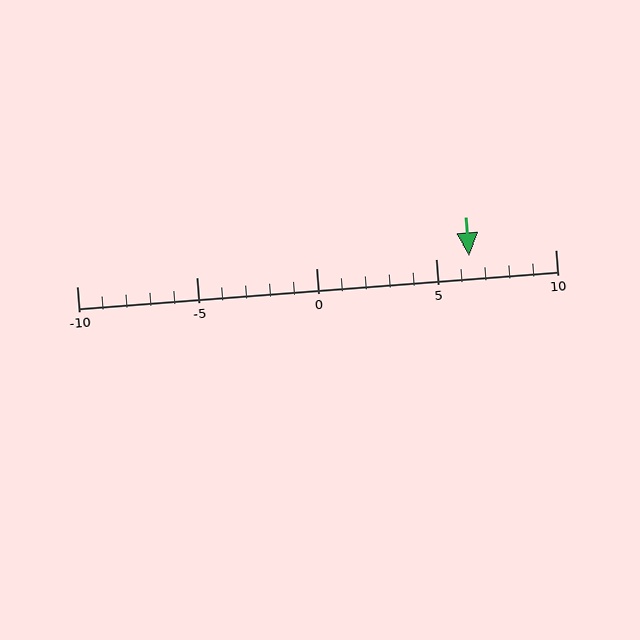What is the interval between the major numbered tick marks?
The major tick marks are spaced 5 units apart.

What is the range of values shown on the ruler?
The ruler shows values from -10 to 10.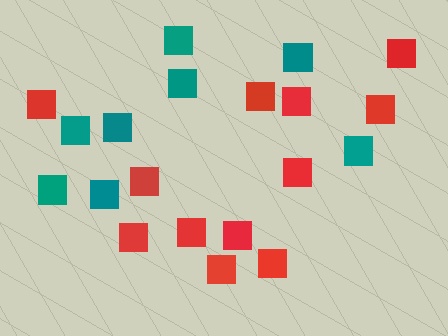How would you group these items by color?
There are 2 groups: one group of teal squares (8) and one group of red squares (12).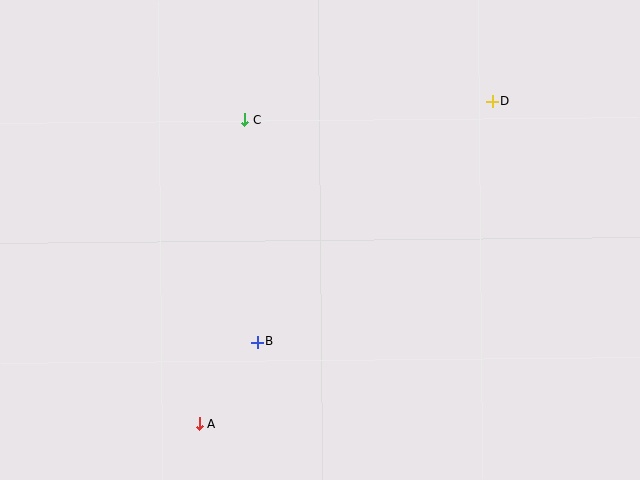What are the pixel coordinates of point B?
Point B is at (257, 342).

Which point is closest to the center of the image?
Point B at (257, 342) is closest to the center.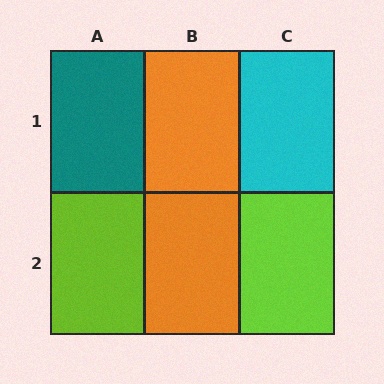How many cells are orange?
2 cells are orange.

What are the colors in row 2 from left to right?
Lime, orange, lime.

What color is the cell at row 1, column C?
Cyan.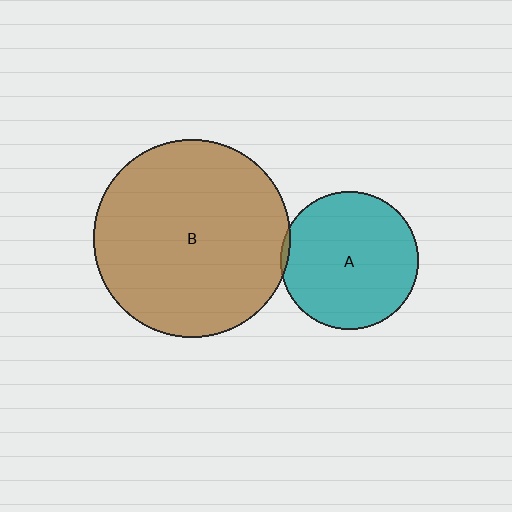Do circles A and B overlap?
Yes.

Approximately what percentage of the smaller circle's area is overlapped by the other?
Approximately 5%.